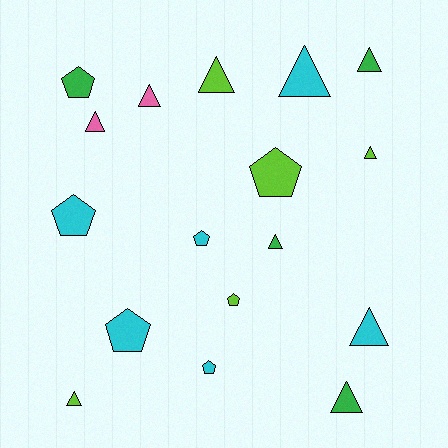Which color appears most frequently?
Cyan, with 6 objects.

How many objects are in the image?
There are 17 objects.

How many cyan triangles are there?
There are 2 cyan triangles.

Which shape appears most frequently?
Triangle, with 10 objects.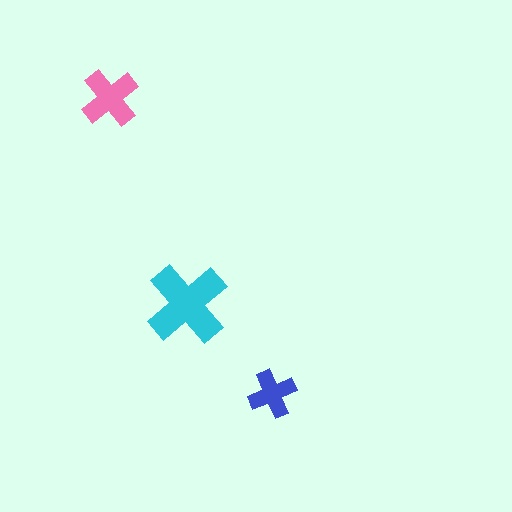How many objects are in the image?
There are 3 objects in the image.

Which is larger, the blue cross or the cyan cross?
The cyan one.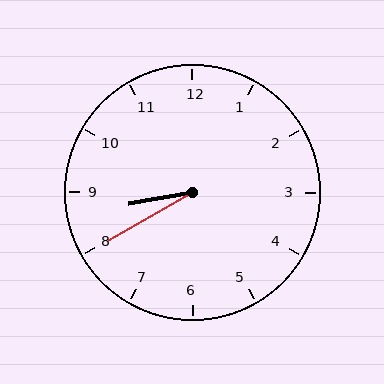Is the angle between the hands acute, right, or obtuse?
It is acute.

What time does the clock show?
8:40.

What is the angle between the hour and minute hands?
Approximately 20 degrees.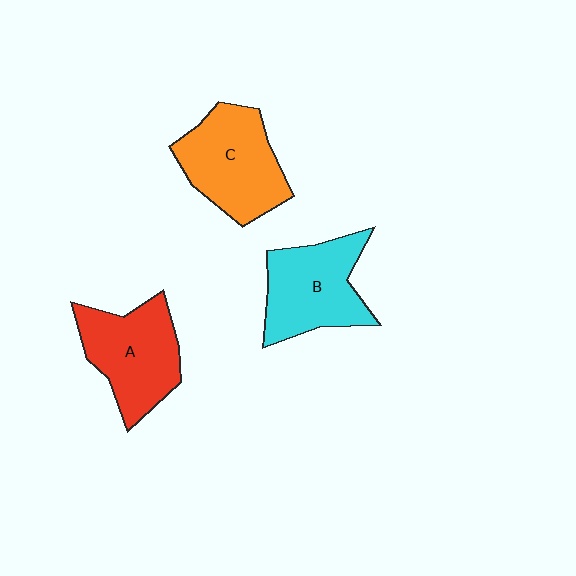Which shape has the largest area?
Shape C (orange).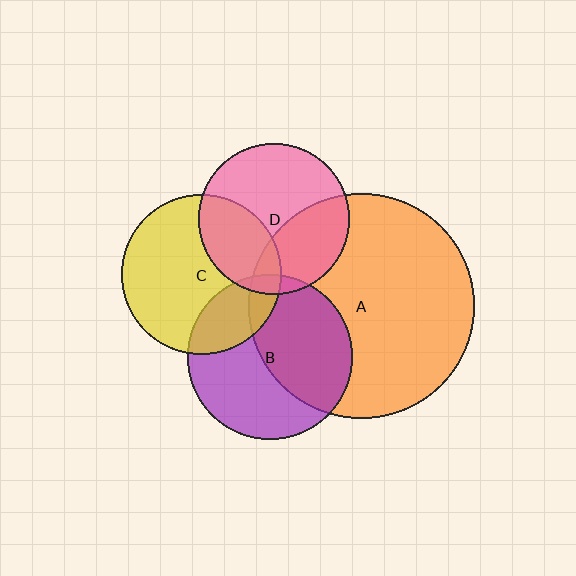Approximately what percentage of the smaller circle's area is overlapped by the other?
Approximately 35%.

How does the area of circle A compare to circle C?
Approximately 2.0 times.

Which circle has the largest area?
Circle A (orange).